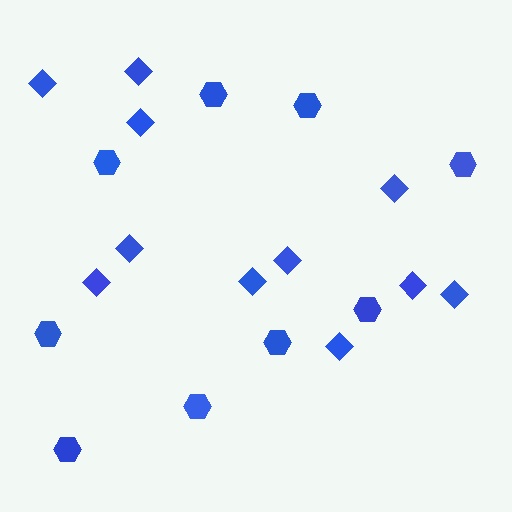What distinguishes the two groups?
There are 2 groups: one group of diamonds (11) and one group of hexagons (9).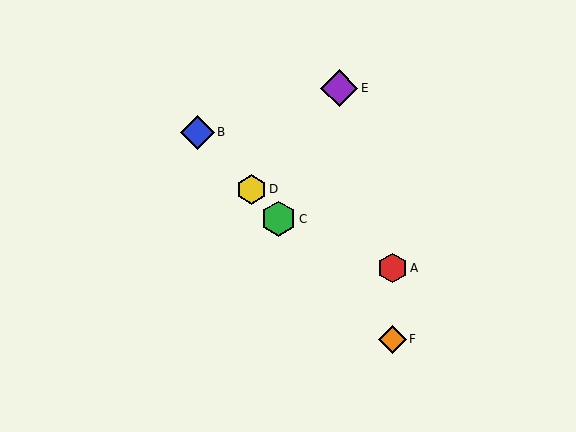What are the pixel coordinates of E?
Object E is at (339, 88).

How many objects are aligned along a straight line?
4 objects (B, C, D, F) are aligned along a straight line.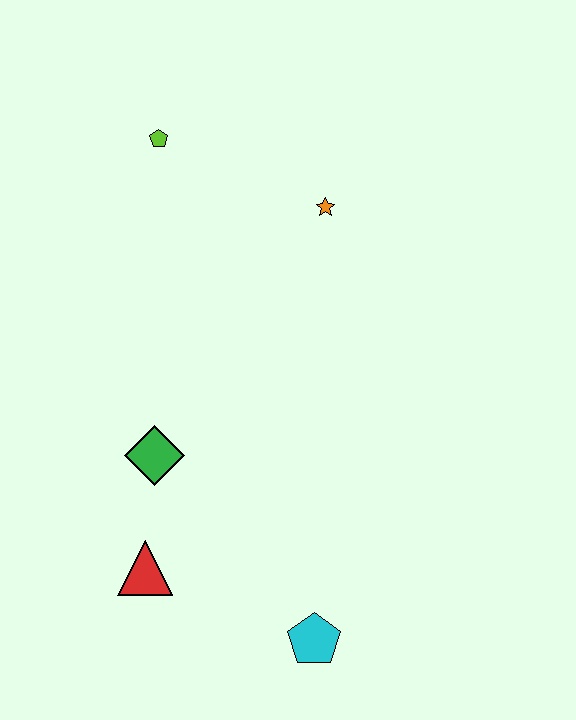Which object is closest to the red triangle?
The green diamond is closest to the red triangle.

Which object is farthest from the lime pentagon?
The cyan pentagon is farthest from the lime pentagon.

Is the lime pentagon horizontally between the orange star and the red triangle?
Yes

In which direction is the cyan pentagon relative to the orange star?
The cyan pentagon is below the orange star.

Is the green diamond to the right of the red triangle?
Yes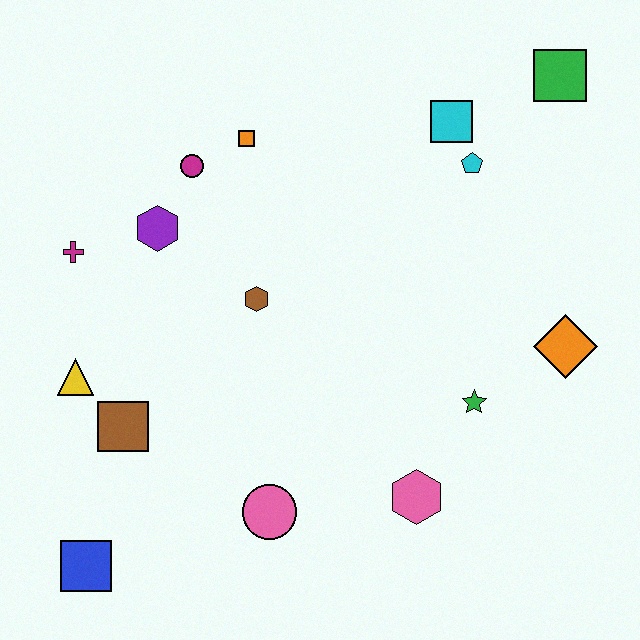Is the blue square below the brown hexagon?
Yes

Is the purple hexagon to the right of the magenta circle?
No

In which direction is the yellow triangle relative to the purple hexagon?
The yellow triangle is below the purple hexagon.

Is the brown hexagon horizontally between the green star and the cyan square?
No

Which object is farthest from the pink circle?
The green square is farthest from the pink circle.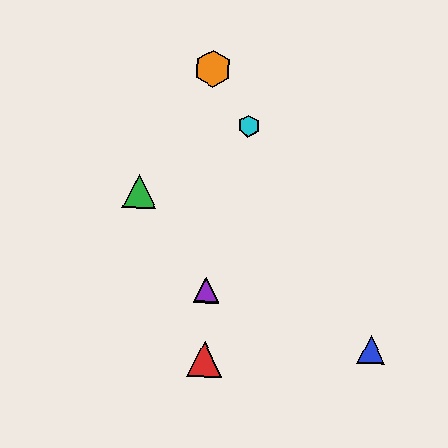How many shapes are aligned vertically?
4 shapes (the red triangle, the yellow triangle, the purple triangle, the orange hexagon) are aligned vertically.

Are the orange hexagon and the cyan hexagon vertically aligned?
No, the orange hexagon is at x≈212 and the cyan hexagon is at x≈249.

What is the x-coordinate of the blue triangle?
The blue triangle is at x≈371.